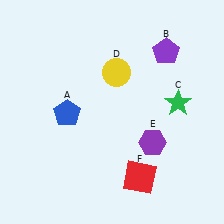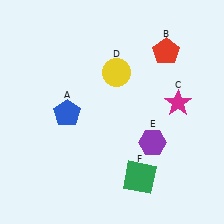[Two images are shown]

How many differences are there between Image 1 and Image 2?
There are 3 differences between the two images.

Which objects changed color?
B changed from purple to red. C changed from green to magenta. F changed from red to green.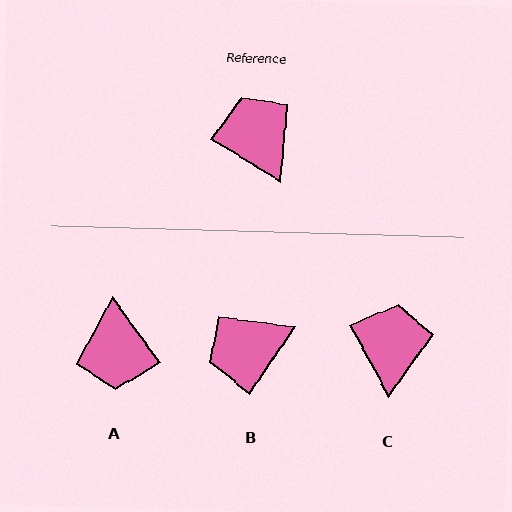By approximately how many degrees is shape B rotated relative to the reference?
Approximately 87 degrees counter-clockwise.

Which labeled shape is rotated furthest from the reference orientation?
A, about 157 degrees away.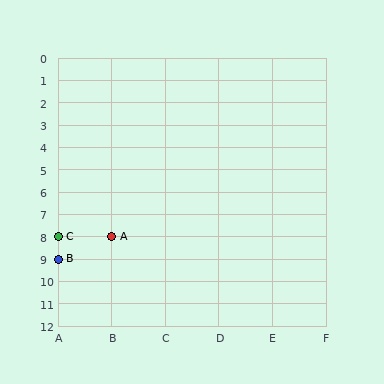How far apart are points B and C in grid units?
Points B and C are 1 row apart.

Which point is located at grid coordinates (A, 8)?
Point C is at (A, 8).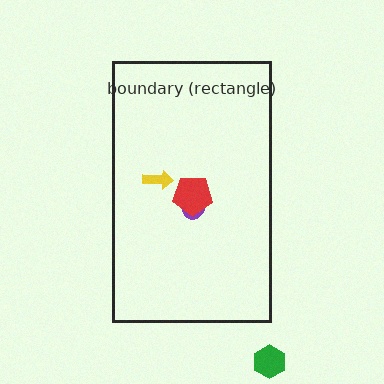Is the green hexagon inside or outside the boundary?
Outside.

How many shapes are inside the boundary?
3 inside, 1 outside.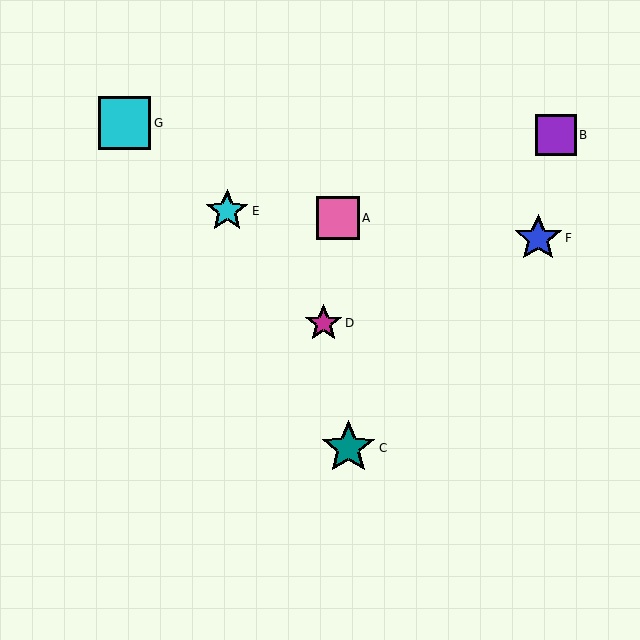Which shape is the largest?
The teal star (labeled C) is the largest.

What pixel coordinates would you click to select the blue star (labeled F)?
Click at (538, 238) to select the blue star F.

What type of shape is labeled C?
Shape C is a teal star.